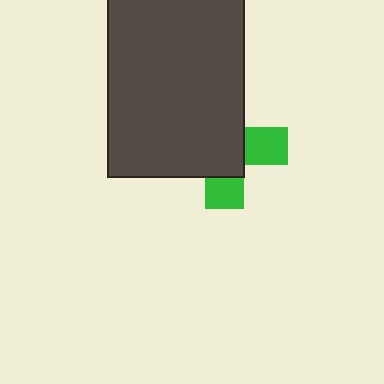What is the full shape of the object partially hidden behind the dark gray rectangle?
The partially hidden object is a green cross.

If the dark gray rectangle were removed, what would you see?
You would see the complete green cross.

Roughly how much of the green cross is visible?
A small part of it is visible (roughly 35%).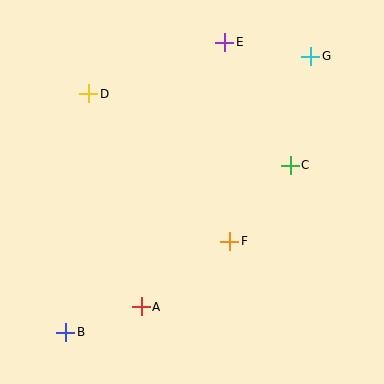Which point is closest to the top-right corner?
Point G is closest to the top-right corner.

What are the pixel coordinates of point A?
Point A is at (141, 307).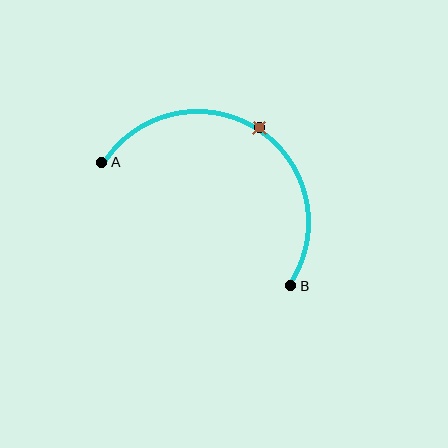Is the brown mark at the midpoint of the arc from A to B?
Yes. The brown mark lies on the arc at equal arc-length from both A and B — it is the arc midpoint.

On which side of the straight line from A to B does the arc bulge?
The arc bulges above the straight line connecting A and B.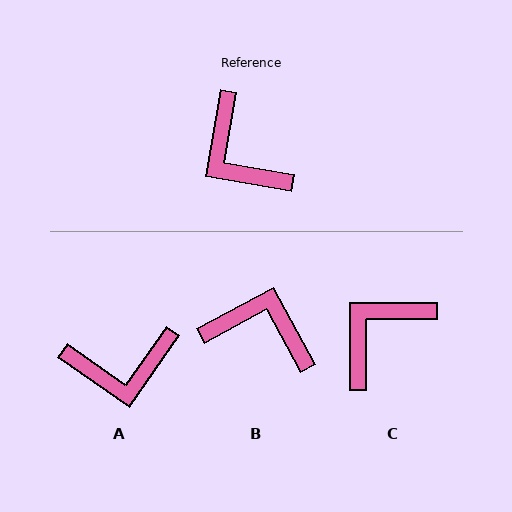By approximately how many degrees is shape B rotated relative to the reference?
Approximately 142 degrees clockwise.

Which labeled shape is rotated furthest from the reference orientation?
B, about 142 degrees away.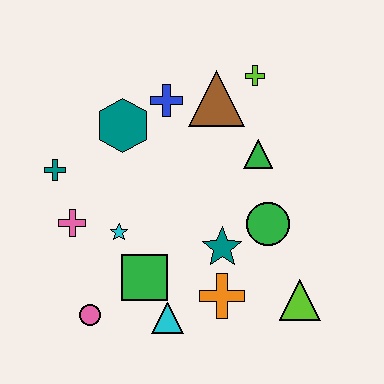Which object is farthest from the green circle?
The teal cross is farthest from the green circle.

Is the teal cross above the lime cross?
No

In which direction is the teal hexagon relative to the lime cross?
The teal hexagon is to the left of the lime cross.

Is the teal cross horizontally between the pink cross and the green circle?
No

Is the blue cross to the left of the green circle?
Yes